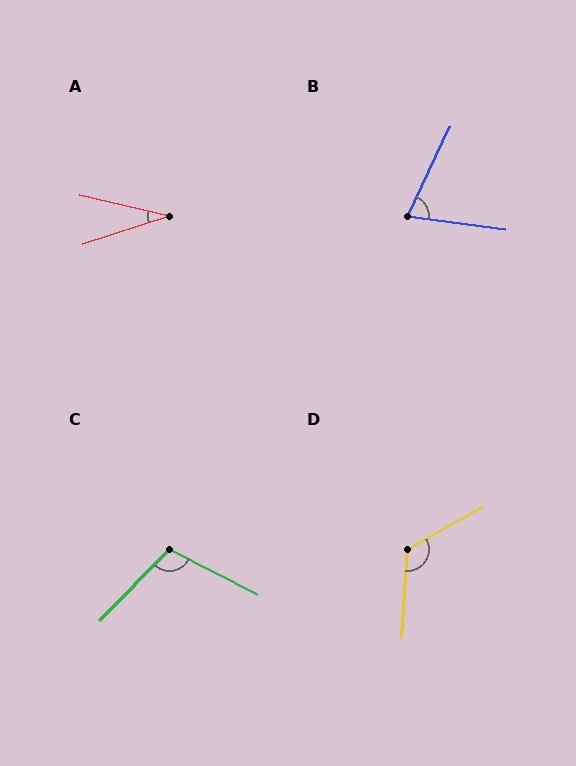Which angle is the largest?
D, at approximately 123 degrees.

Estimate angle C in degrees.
Approximately 108 degrees.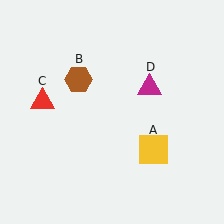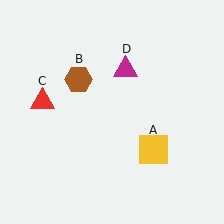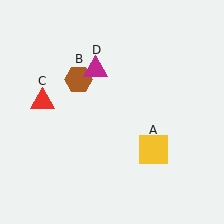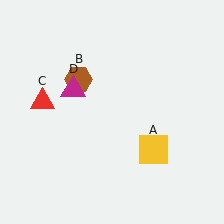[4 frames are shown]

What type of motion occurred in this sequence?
The magenta triangle (object D) rotated counterclockwise around the center of the scene.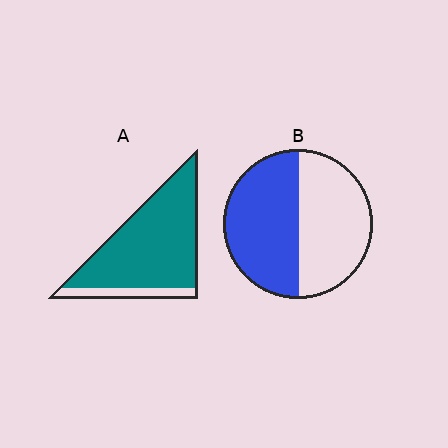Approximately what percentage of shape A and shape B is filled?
A is approximately 85% and B is approximately 50%.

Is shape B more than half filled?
Roughly half.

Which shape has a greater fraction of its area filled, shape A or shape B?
Shape A.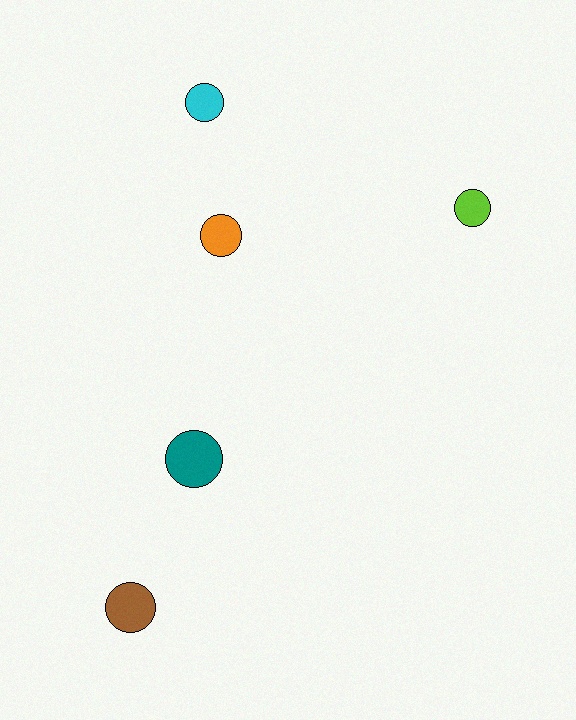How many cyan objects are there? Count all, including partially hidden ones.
There is 1 cyan object.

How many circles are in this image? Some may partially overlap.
There are 5 circles.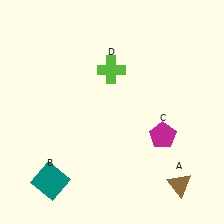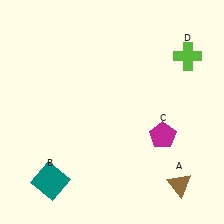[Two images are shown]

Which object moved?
The lime cross (D) moved right.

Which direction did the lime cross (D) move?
The lime cross (D) moved right.